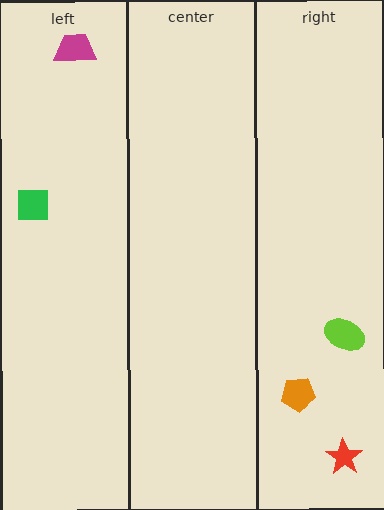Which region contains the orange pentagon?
The right region.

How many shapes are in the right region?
3.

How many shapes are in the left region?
2.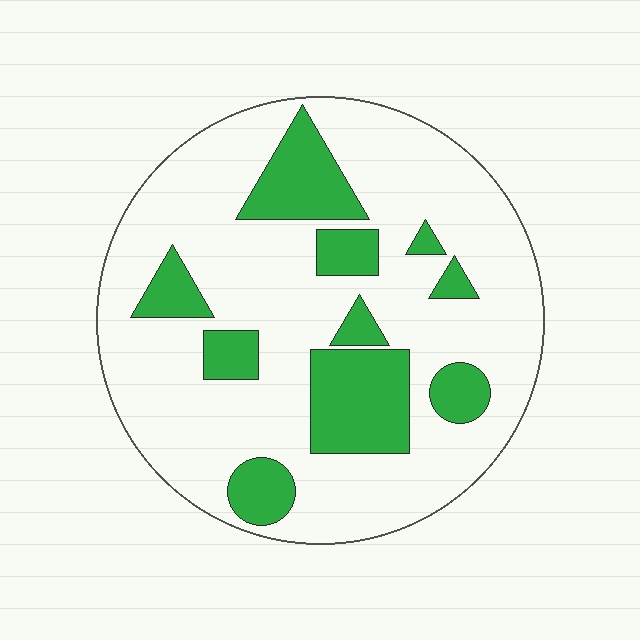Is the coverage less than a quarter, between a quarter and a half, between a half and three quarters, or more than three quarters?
Less than a quarter.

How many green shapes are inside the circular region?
10.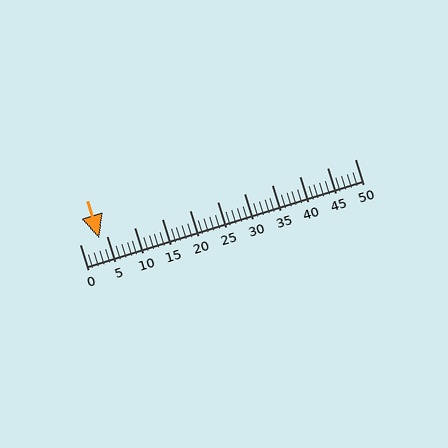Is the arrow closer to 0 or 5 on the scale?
The arrow is closer to 5.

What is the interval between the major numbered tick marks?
The major tick marks are spaced 5 units apart.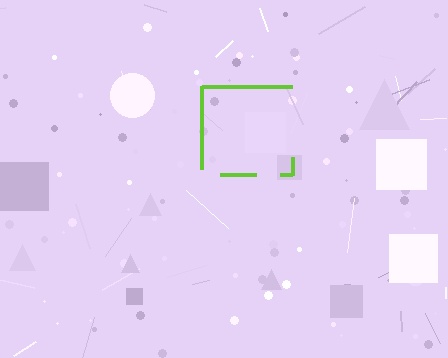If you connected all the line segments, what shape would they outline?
They would outline a square.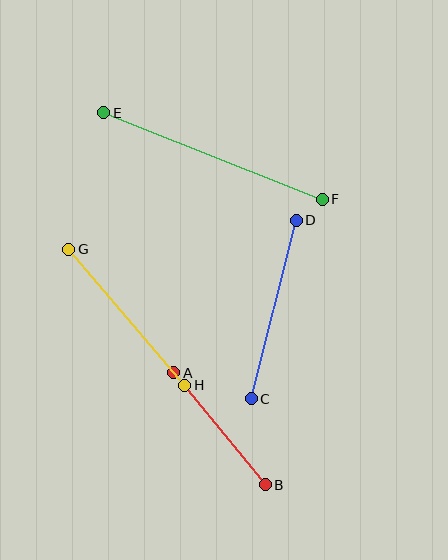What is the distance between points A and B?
The distance is approximately 145 pixels.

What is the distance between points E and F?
The distance is approximately 235 pixels.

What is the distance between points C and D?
The distance is approximately 184 pixels.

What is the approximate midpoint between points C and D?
The midpoint is at approximately (274, 309) pixels.